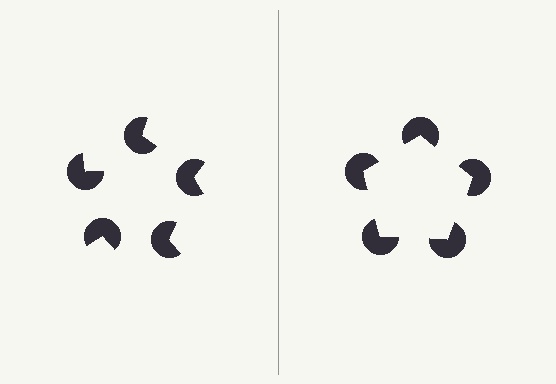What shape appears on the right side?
An illusory pentagon.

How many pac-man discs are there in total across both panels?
10 — 5 on each side.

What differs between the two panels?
The pac-man discs are positioned identically on both sides; only the wedge orientations differ. On the right they align to a pentagon; on the left they are misaligned.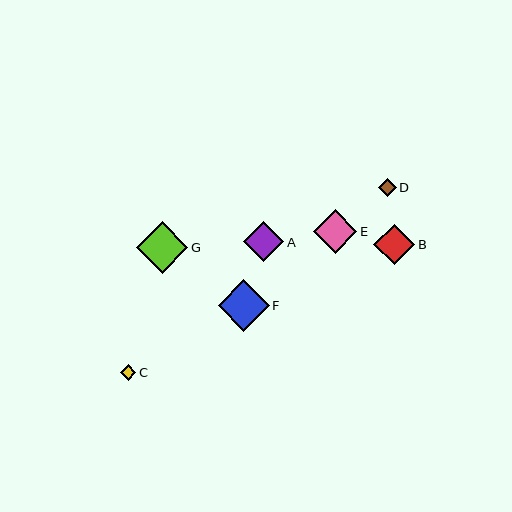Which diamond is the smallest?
Diamond C is the smallest with a size of approximately 15 pixels.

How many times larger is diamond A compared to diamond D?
Diamond A is approximately 2.2 times the size of diamond D.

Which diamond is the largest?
Diamond G is the largest with a size of approximately 52 pixels.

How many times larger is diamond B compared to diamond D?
Diamond B is approximately 2.3 times the size of diamond D.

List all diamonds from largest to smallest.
From largest to smallest: G, F, E, B, A, D, C.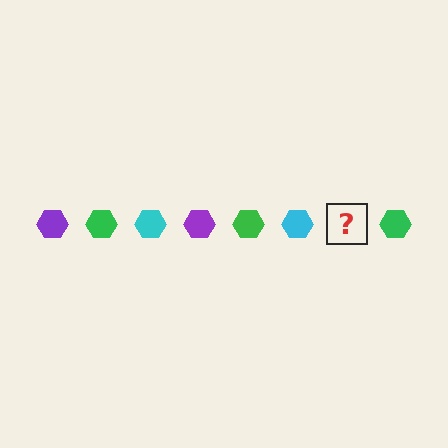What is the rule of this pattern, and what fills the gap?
The rule is that the pattern cycles through purple, green, cyan hexagons. The gap should be filled with a purple hexagon.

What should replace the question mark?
The question mark should be replaced with a purple hexagon.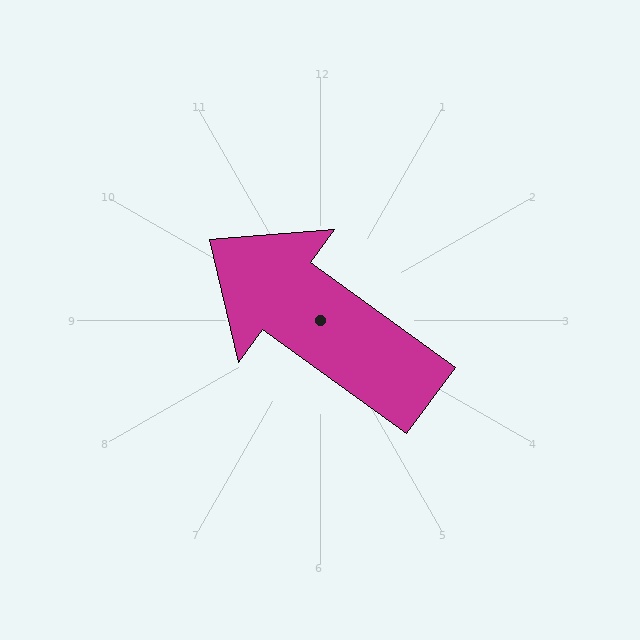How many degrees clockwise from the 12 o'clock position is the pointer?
Approximately 306 degrees.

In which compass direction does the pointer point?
Northwest.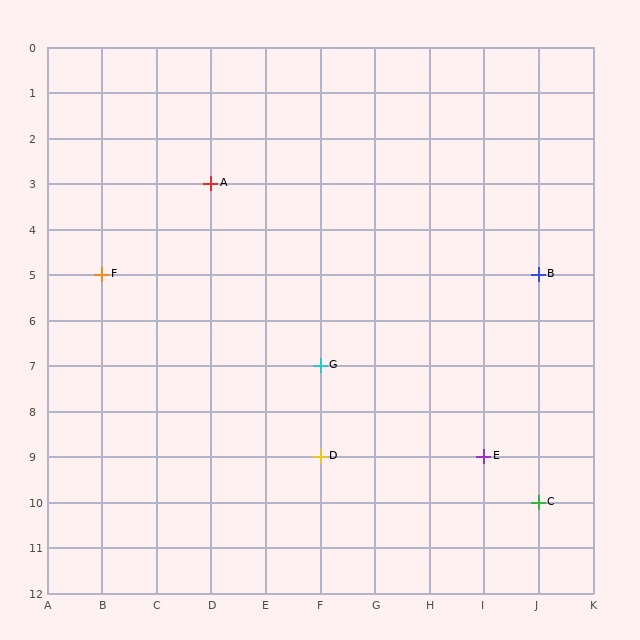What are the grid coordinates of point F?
Point F is at grid coordinates (B, 5).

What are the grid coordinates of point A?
Point A is at grid coordinates (D, 3).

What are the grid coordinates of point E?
Point E is at grid coordinates (I, 9).